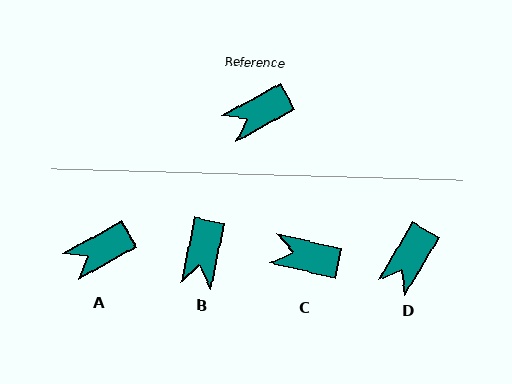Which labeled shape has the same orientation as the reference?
A.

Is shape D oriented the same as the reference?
No, it is off by about 30 degrees.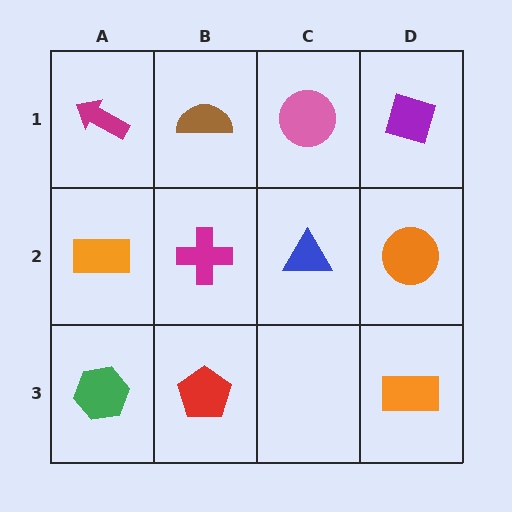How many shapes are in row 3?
3 shapes.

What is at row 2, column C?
A blue triangle.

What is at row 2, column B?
A magenta cross.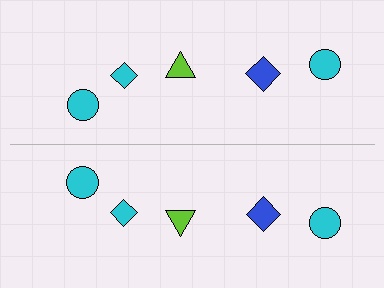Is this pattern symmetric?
Yes, this pattern has bilateral (reflection) symmetry.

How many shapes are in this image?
There are 10 shapes in this image.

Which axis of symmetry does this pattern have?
The pattern has a horizontal axis of symmetry running through the center of the image.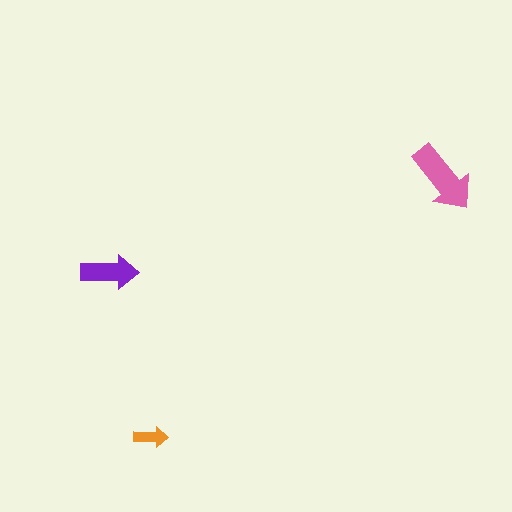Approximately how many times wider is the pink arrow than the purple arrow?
About 1.5 times wider.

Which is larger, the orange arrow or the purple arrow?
The purple one.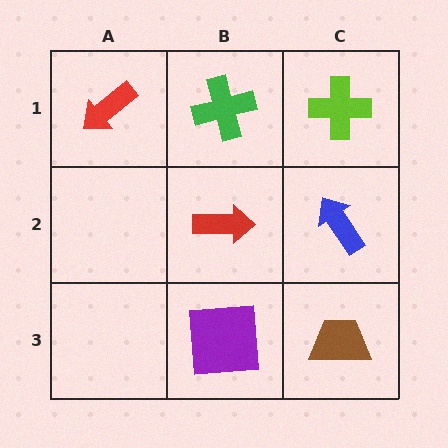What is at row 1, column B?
A green cross.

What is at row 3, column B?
A purple square.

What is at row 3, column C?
A brown trapezoid.